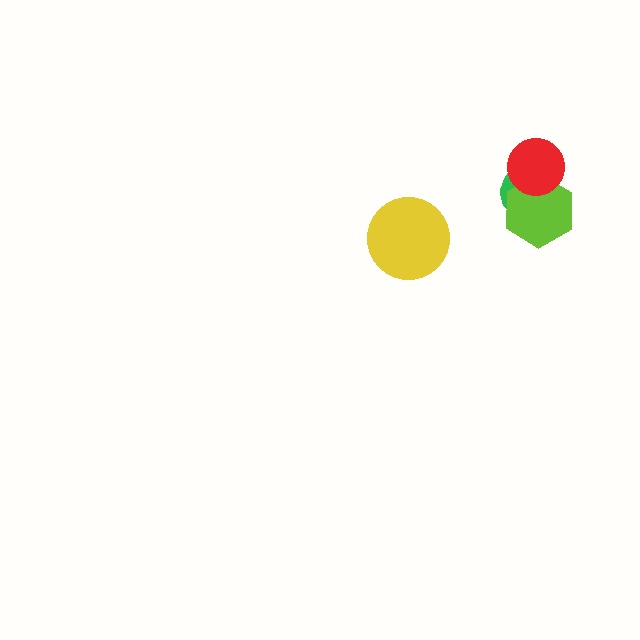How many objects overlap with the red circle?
2 objects overlap with the red circle.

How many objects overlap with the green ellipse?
2 objects overlap with the green ellipse.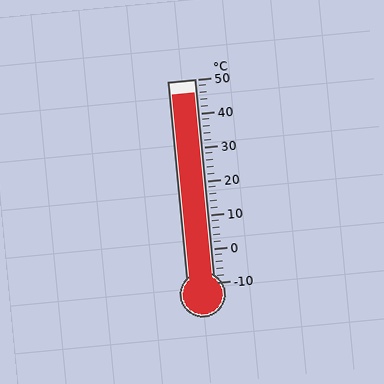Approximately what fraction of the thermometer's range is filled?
The thermometer is filled to approximately 95% of its range.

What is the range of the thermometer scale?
The thermometer scale ranges from -10°C to 50°C.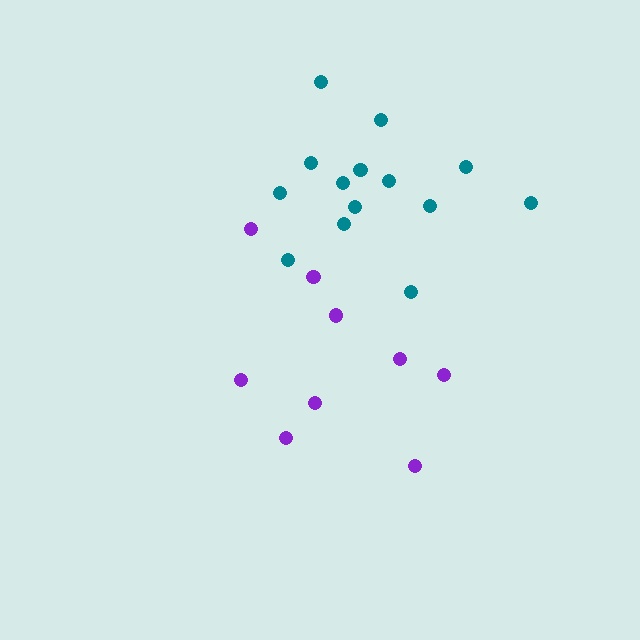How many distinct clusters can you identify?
There are 2 distinct clusters.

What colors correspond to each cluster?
The clusters are colored: purple, teal.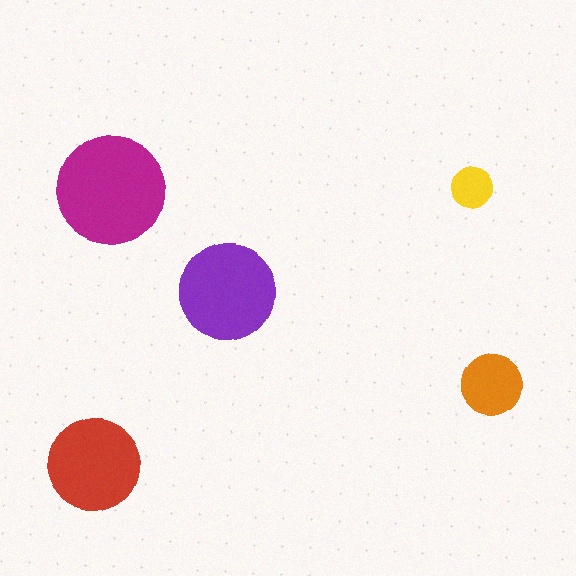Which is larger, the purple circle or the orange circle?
The purple one.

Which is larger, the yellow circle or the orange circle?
The orange one.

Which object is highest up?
The yellow circle is topmost.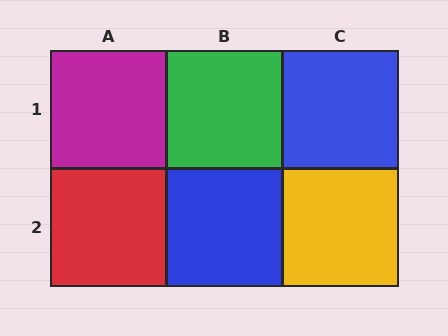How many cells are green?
1 cell is green.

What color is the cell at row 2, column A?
Red.